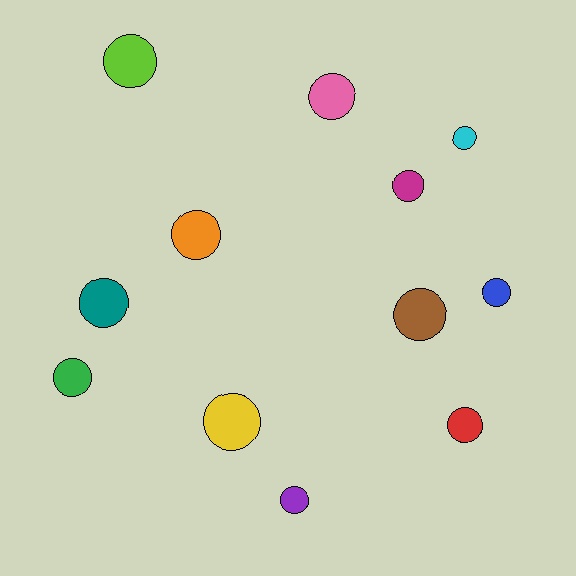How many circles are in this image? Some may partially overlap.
There are 12 circles.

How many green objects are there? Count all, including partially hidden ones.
There is 1 green object.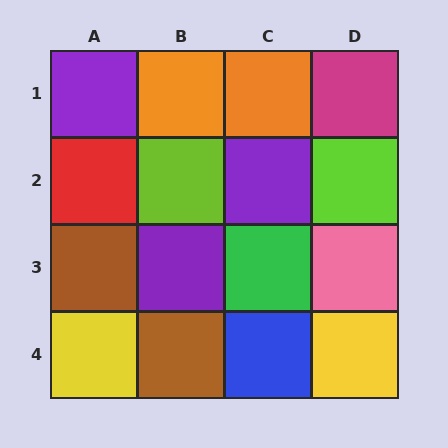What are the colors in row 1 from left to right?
Purple, orange, orange, magenta.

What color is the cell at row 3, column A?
Brown.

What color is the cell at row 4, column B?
Brown.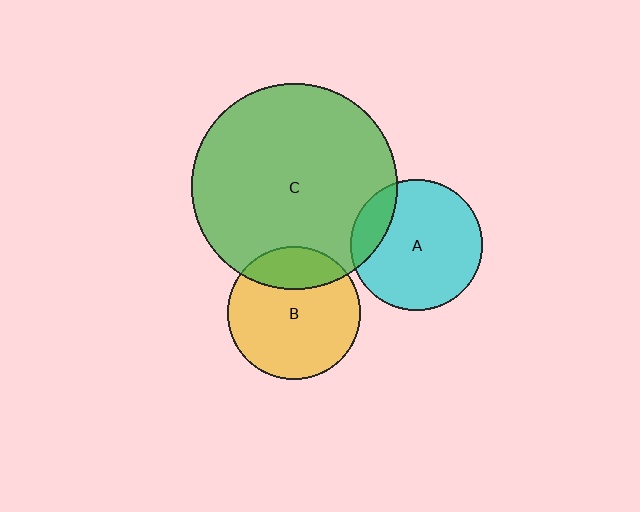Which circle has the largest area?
Circle C (green).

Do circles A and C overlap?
Yes.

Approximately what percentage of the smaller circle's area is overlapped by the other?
Approximately 15%.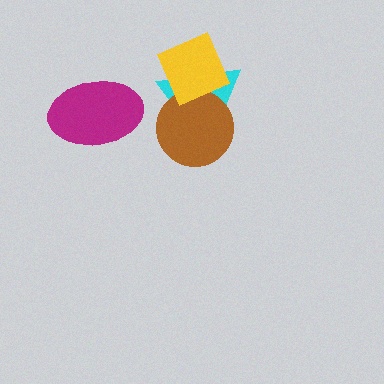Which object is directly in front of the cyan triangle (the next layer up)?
The brown circle is directly in front of the cyan triangle.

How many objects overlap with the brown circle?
2 objects overlap with the brown circle.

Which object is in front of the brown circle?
The yellow square is in front of the brown circle.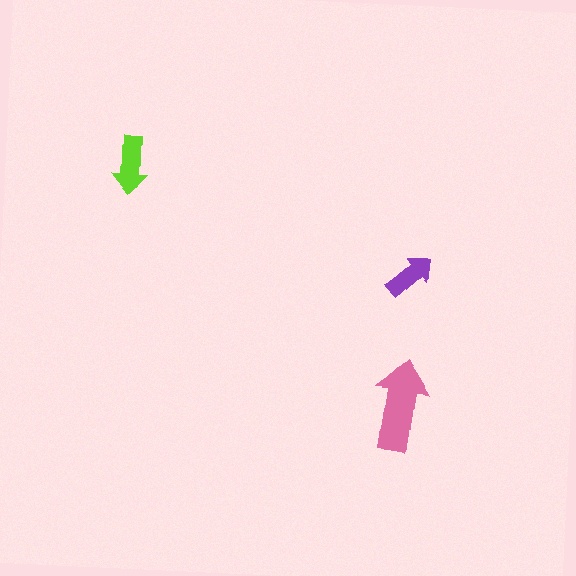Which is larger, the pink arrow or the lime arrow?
The pink one.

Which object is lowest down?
The pink arrow is bottommost.